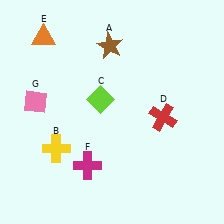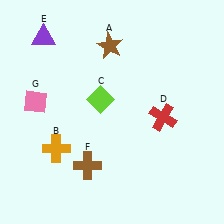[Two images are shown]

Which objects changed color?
B changed from yellow to orange. E changed from orange to purple. F changed from magenta to brown.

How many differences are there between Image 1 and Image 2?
There are 3 differences between the two images.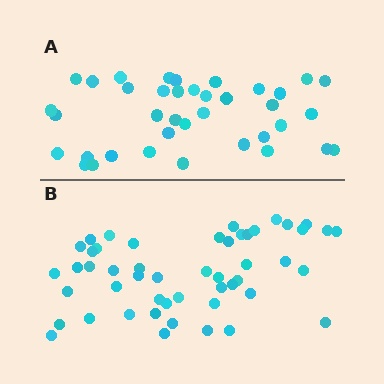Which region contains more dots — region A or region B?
Region B (the bottom region) has more dots.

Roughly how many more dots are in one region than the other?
Region B has roughly 12 or so more dots than region A.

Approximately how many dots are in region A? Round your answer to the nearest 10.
About 40 dots. (The exact count is 38, which rounds to 40.)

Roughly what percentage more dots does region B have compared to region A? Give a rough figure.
About 30% more.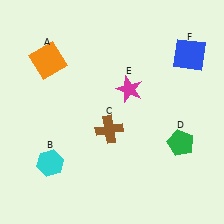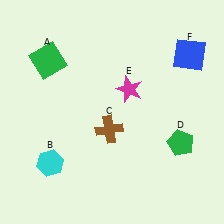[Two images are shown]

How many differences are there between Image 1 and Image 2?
There is 1 difference between the two images.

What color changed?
The square (A) changed from orange in Image 1 to green in Image 2.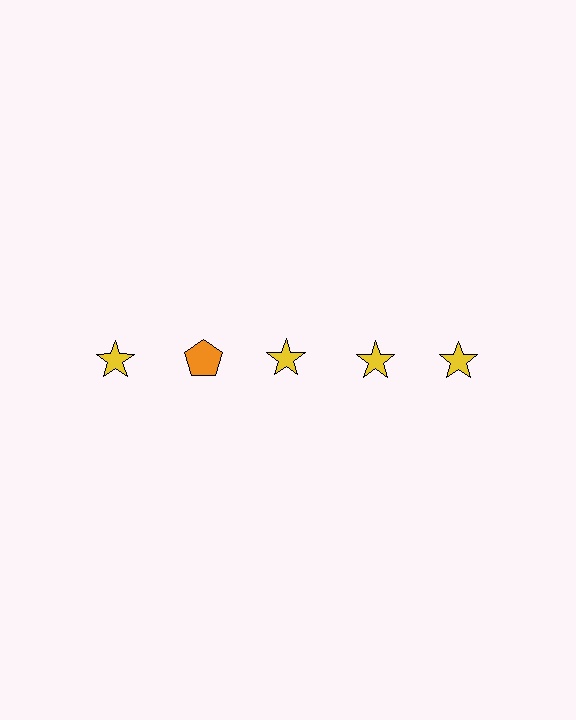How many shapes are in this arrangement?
There are 5 shapes arranged in a grid pattern.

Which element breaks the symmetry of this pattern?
The orange pentagon in the top row, second from left column breaks the symmetry. All other shapes are yellow stars.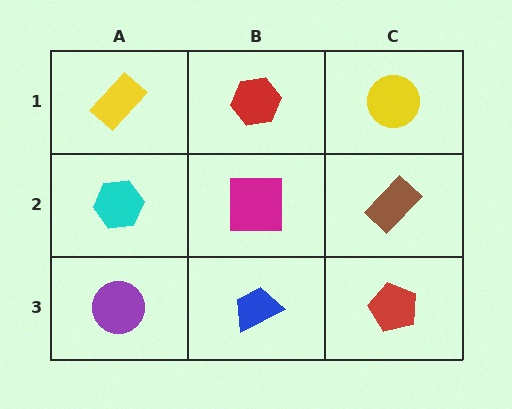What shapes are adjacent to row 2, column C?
A yellow circle (row 1, column C), a red pentagon (row 3, column C), a magenta square (row 2, column B).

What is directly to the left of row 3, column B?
A purple circle.